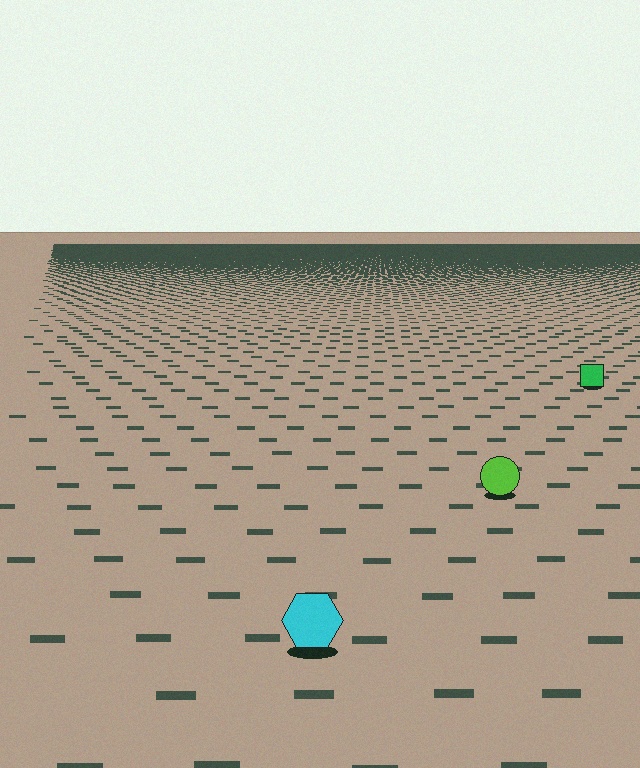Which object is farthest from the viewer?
The green square is farthest from the viewer. It appears smaller and the ground texture around it is denser.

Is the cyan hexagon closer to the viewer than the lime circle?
Yes. The cyan hexagon is closer — you can tell from the texture gradient: the ground texture is coarser near it.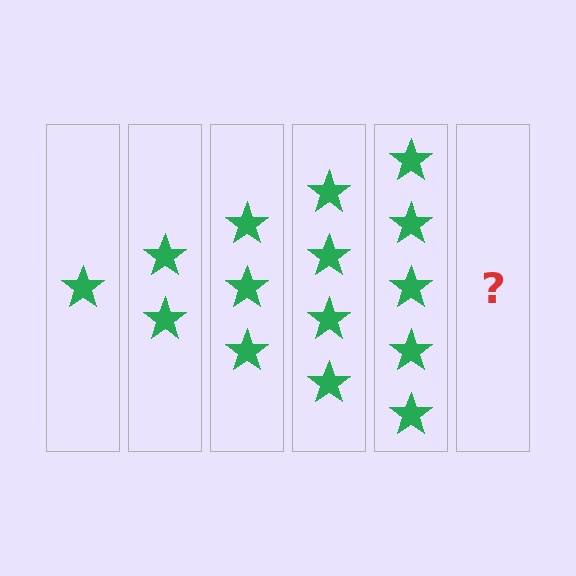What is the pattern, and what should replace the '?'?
The pattern is that each step adds one more star. The '?' should be 6 stars.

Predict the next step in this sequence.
The next step is 6 stars.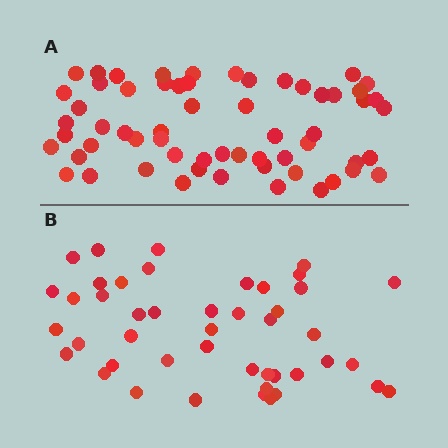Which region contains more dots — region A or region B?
Region A (the top region) has more dots.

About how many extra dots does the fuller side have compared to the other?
Region A has approximately 15 more dots than region B.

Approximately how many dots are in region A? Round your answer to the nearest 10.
About 60 dots.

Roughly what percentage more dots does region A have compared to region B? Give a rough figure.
About 35% more.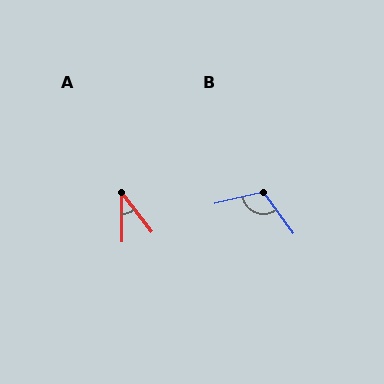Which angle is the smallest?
A, at approximately 37 degrees.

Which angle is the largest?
B, at approximately 113 degrees.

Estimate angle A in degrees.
Approximately 37 degrees.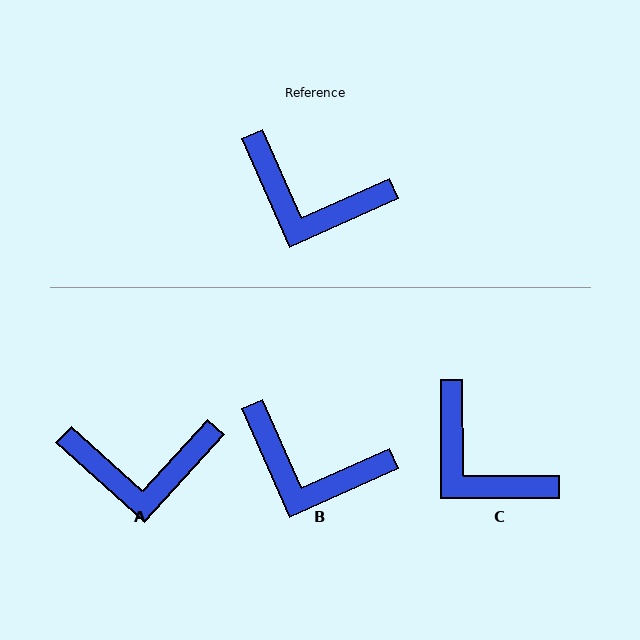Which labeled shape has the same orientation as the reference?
B.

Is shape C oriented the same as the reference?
No, it is off by about 24 degrees.